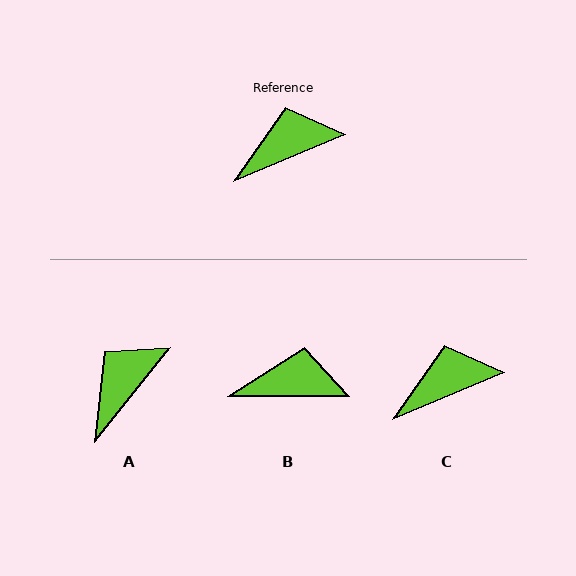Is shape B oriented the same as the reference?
No, it is off by about 23 degrees.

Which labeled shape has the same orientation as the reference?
C.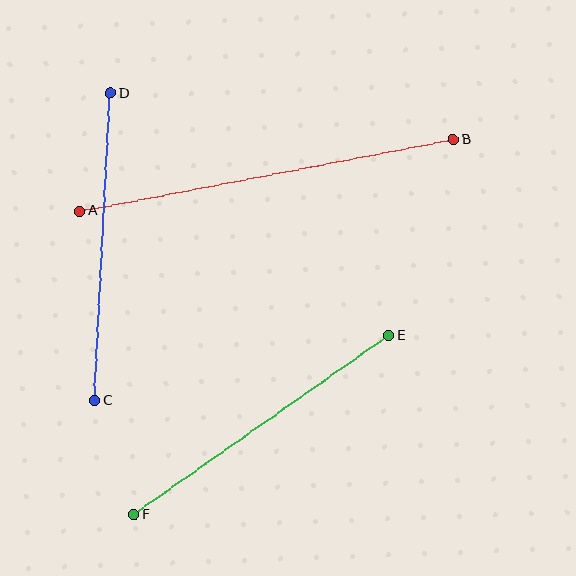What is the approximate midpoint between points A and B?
The midpoint is at approximately (267, 175) pixels.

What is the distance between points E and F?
The distance is approximately 311 pixels.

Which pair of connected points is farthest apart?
Points A and B are farthest apart.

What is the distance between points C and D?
The distance is approximately 307 pixels.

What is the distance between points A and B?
The distance is approximately 380 pixels.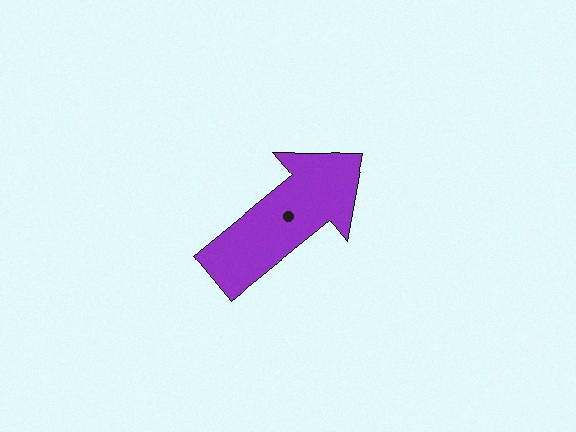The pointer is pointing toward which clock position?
Roughly 2 o'clock.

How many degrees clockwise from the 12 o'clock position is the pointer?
Approximately 51 degrees.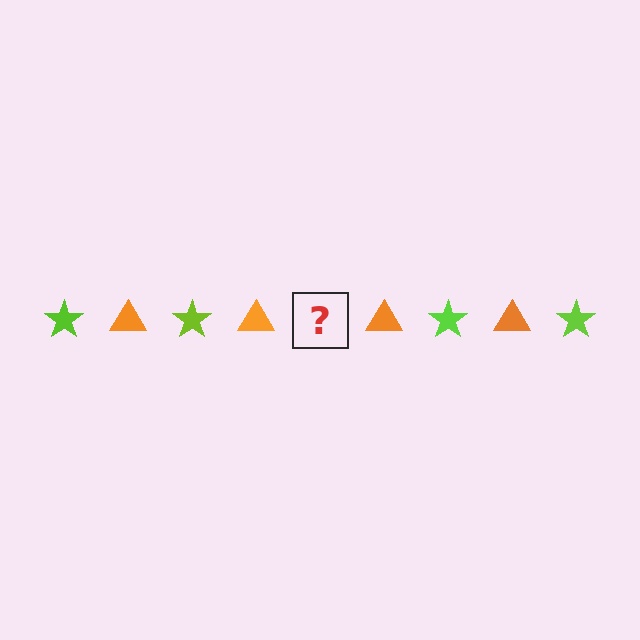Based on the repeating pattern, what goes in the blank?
The blank should be a lime star.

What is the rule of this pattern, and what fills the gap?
The rule is that the pattern alternates between lime star and orange triangle. The gap should be filled with a lime star.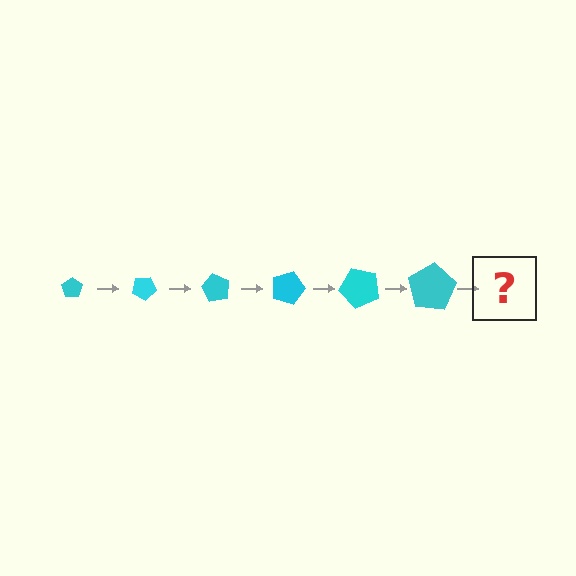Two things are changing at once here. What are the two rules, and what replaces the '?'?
The two rules are that the pentagon grows larger each step and it rotates 30 degrees each step. The '?' should be a pentagon, larger than the previous one and rotated 180 degrees from the start.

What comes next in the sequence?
The next element should be a pentagon, larger than the previous one and rotated 180 degrees from the start.